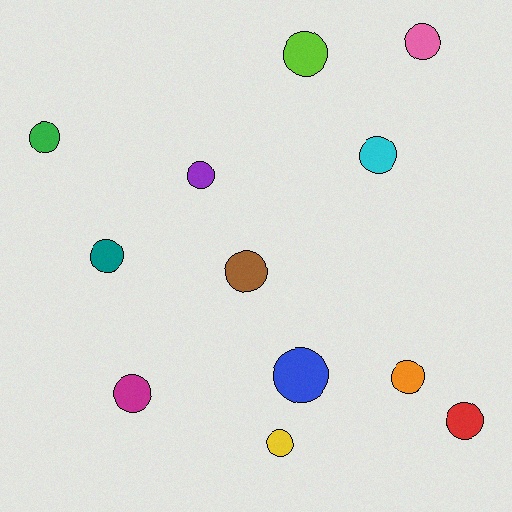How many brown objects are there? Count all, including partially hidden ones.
There is 1 brown object.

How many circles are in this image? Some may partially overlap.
There are 12 circles.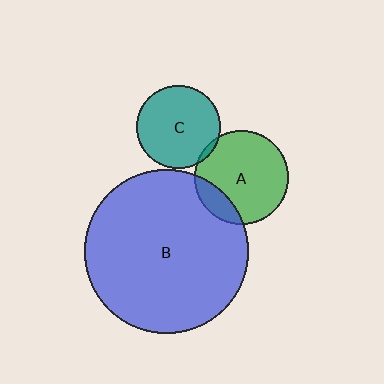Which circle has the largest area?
Circle B (blue).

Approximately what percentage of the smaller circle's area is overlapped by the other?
Approximately 5%.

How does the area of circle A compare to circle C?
Approximately 1.3 times.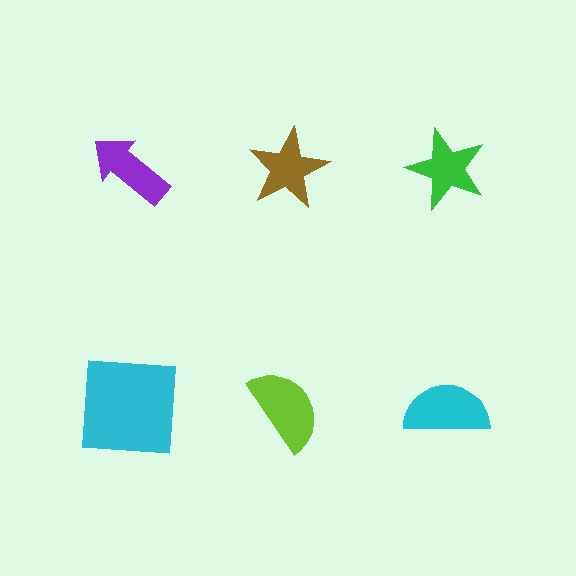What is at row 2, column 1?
A cyan square.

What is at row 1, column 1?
A purple arrow.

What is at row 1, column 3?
A green star.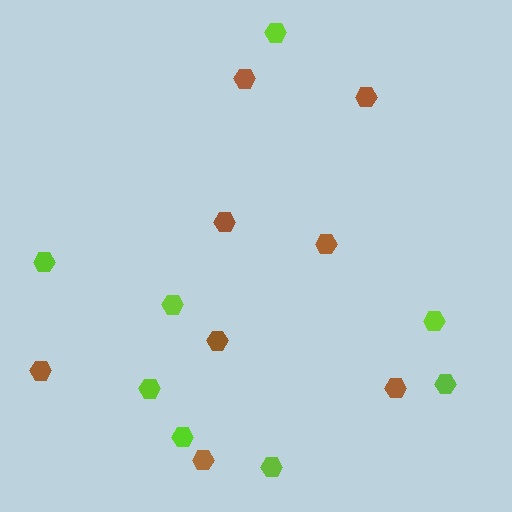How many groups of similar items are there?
There are 2 groups: one group of lime hexagons (8) and one group of brown hexagons (8).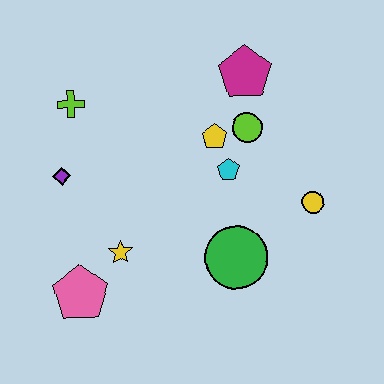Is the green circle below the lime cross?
Yes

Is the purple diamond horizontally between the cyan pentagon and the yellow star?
No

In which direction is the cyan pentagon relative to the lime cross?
The cyan pentagon is to the right of the lime cross.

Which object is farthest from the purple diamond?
The yellow circle is farthest from the purple diamond.